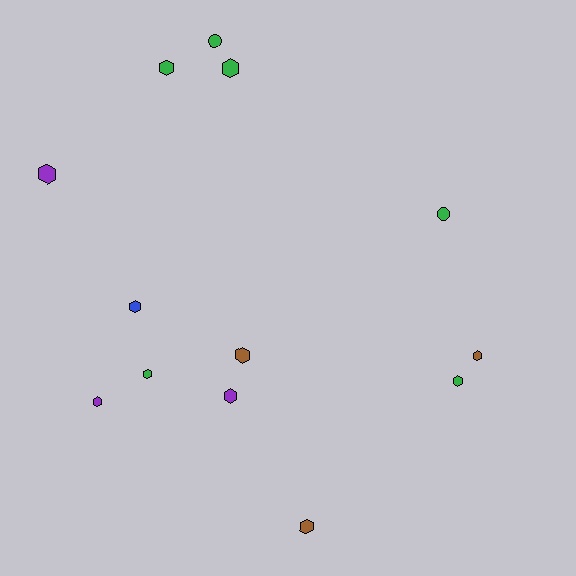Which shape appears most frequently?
Hexagon, with 11 objects.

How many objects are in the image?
There are 13 objects.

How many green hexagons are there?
There are 4 green hexagons.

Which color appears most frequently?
Green, with 6 objects.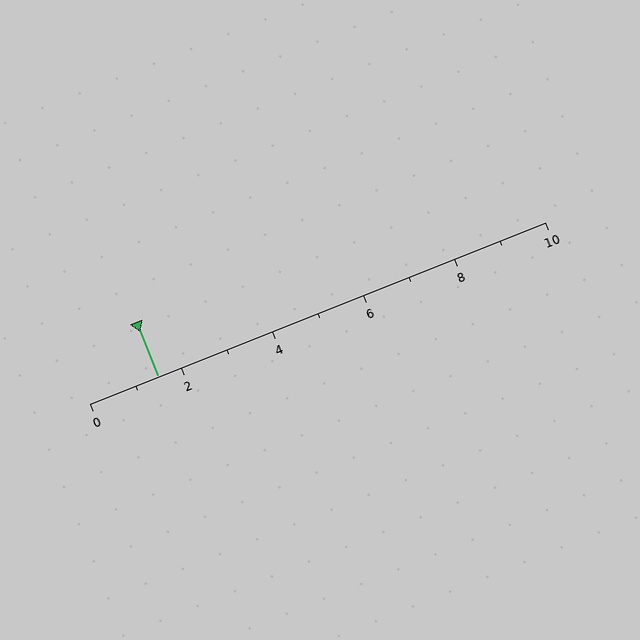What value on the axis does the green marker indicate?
The marker indicates approximately 1.5.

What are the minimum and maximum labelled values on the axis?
The axis runs from 0 to 10.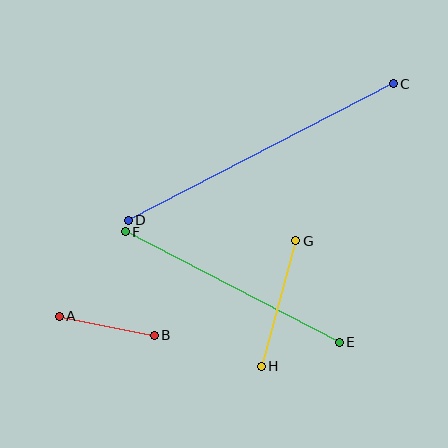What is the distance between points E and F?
The distance is approximately 241 pixels.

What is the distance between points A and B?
The distance is approximately 97 pixels.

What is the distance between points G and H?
The distance is approximately 131 pixels.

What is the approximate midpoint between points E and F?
The midpoint is at approximately (232, 287) pixels.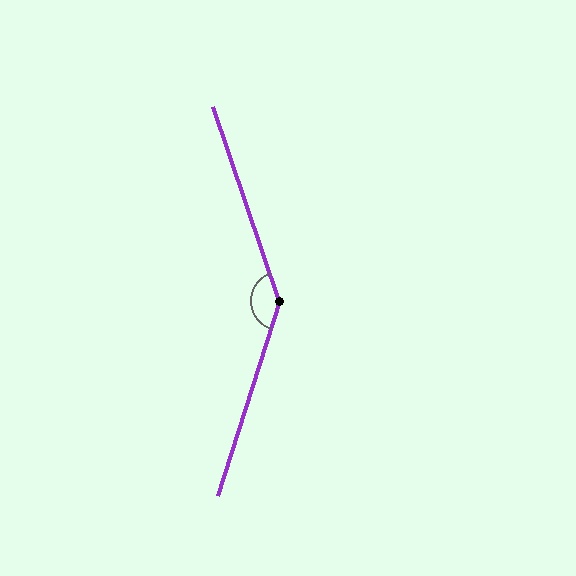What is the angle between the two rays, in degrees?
Approximately 144 degrees.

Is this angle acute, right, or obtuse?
It is obtuse.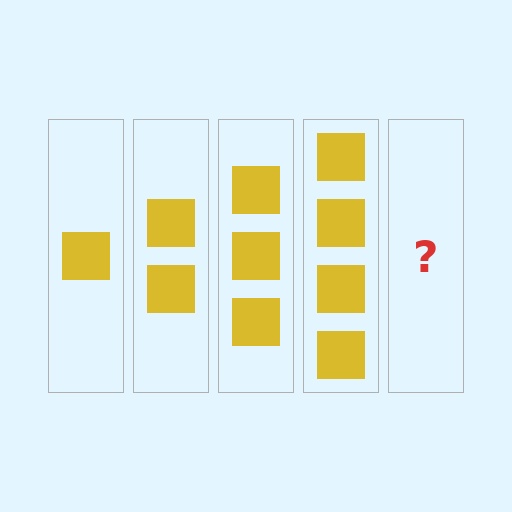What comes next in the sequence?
The next element should be 5 squares.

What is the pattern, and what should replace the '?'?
The pattern is that each step adds one more square. The '?' should be 5 squares.